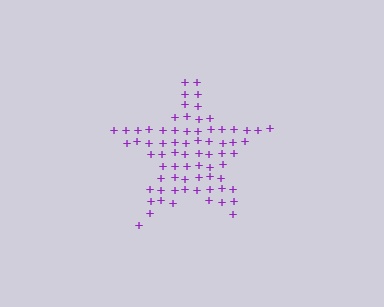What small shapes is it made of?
It is made of small plus signs.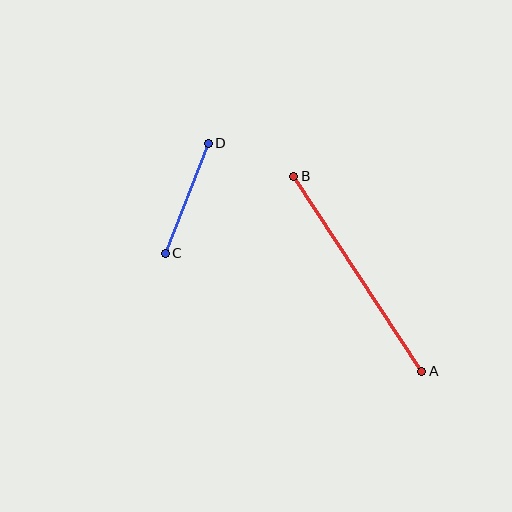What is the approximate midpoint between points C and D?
The midpoint is at approximately (187, 198) pixels.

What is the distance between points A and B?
The distance is approximately 233 pixels.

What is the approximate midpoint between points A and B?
The midpoint is at approximately (358, 274) pixels.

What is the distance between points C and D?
The distance is approximately 118 pixels.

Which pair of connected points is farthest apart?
Points A and B are farthest apart.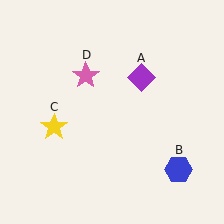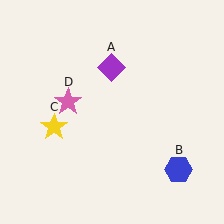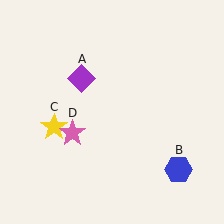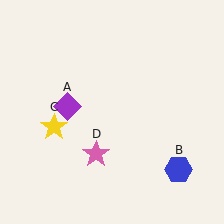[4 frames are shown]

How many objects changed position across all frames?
2 objects changed position: purple diamond (object A), pink star (object D).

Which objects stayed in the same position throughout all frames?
Blue hexagon (object B) and yellow star (object C) remained stationary.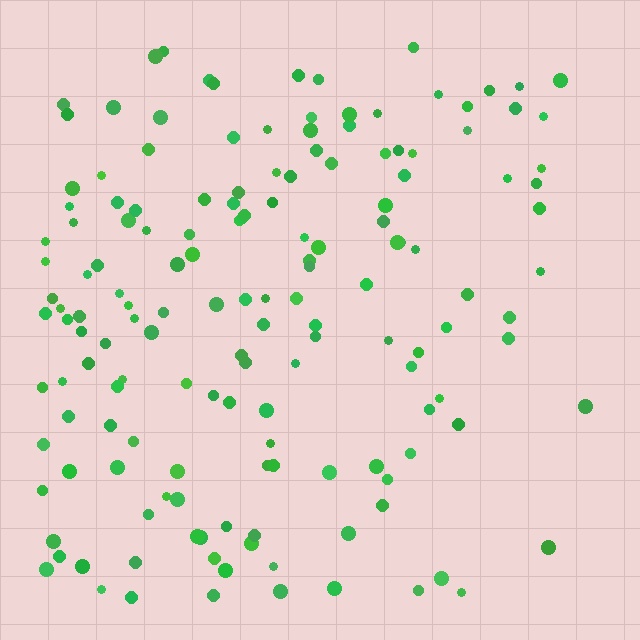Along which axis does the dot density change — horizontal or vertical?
Horizontal.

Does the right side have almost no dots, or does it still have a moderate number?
Still a moderate number, just noticeably fewer than the left.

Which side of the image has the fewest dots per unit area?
The right.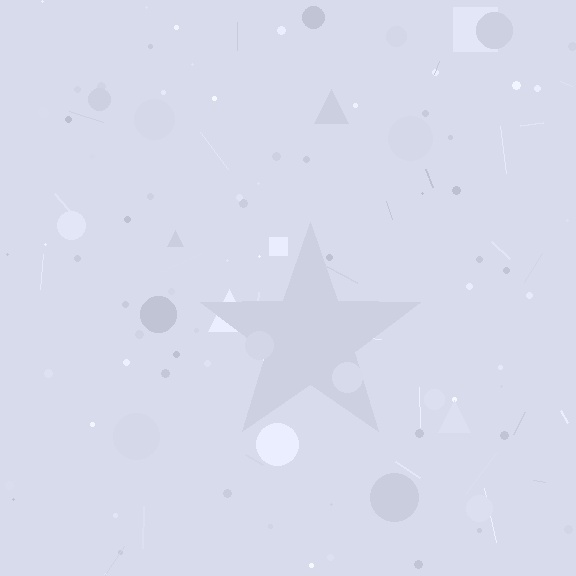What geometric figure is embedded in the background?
A star is embedded in the background.